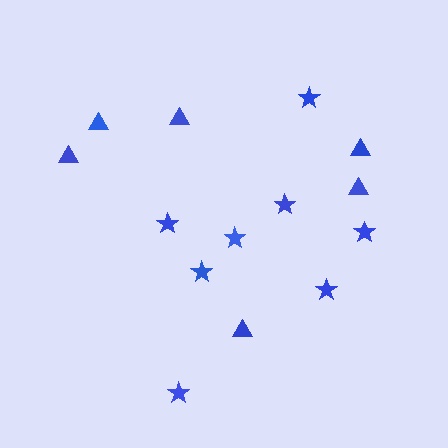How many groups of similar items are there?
There are 2 groups: one group of triangles (6) and one group of stars (8).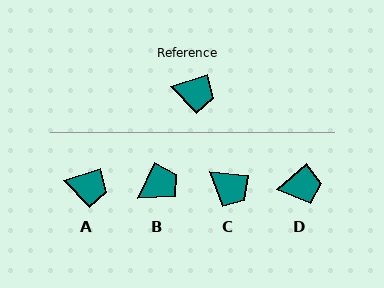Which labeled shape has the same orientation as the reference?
A.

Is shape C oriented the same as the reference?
No, it is off by about 24 degrees.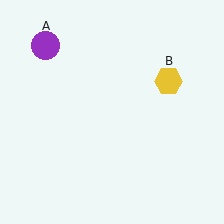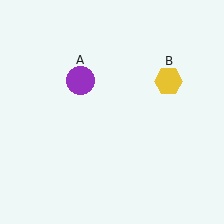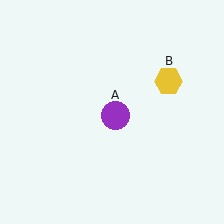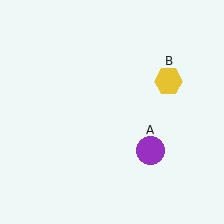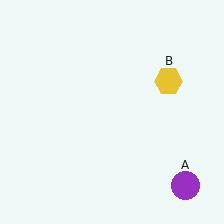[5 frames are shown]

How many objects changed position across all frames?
1 object changed position: purple circle (object A).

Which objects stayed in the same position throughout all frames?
Yellow hexagon (object B) remained stationary.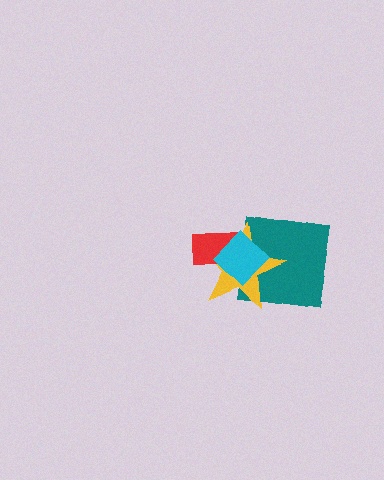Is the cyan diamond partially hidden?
No, no other shape covers it.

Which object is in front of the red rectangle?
The cyan diamond is in front of the red rectangle.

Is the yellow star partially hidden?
Yes, it is partially covered by another shape.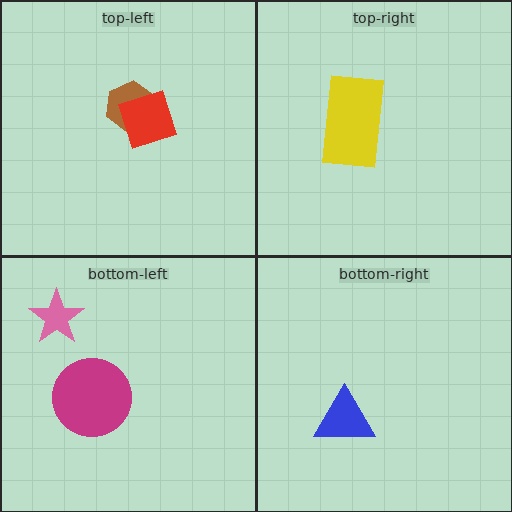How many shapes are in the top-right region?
1.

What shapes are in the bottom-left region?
The magenta circle, the pink star.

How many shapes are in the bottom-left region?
2.